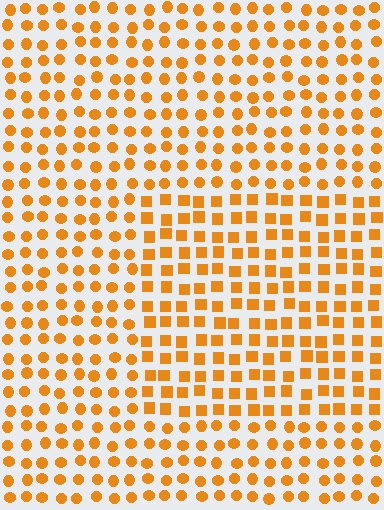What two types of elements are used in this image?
The image uses squares inside the rectangle region and circles outside it.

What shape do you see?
I see a rectangle.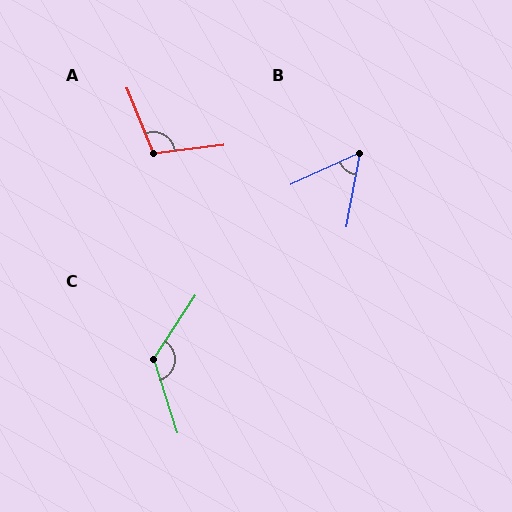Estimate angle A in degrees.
Approximately 105 degrees.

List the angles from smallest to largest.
B (55°), A (105°), C (129°).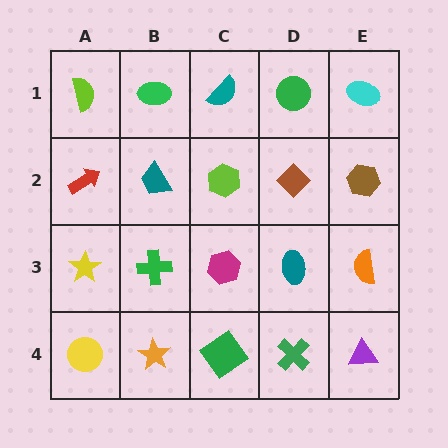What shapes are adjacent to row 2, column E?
A cyan ellipse (row 1, column E), an orange semicircle (row 3, column E), a brown diamond (row 2, column D).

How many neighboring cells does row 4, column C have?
3.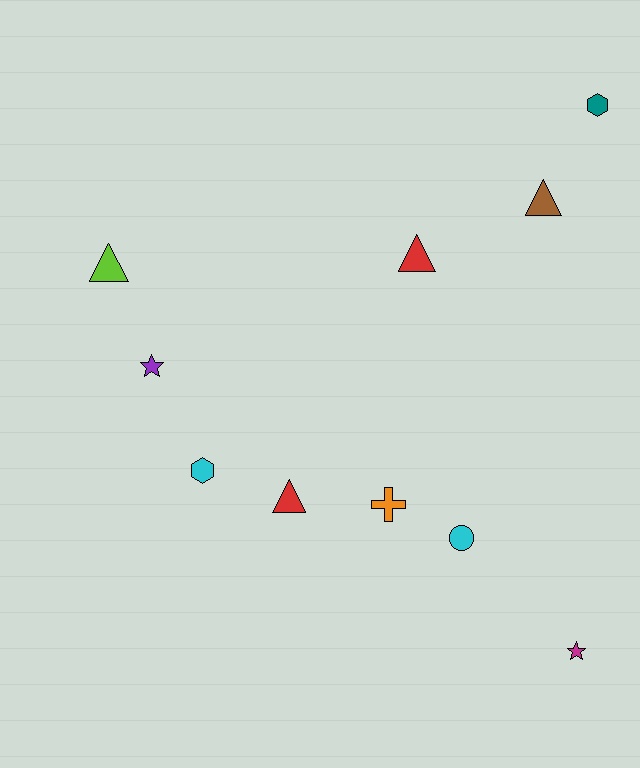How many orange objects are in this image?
There is 1 orange object.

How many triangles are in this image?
There are 4 triangles.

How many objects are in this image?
There are 10 objects.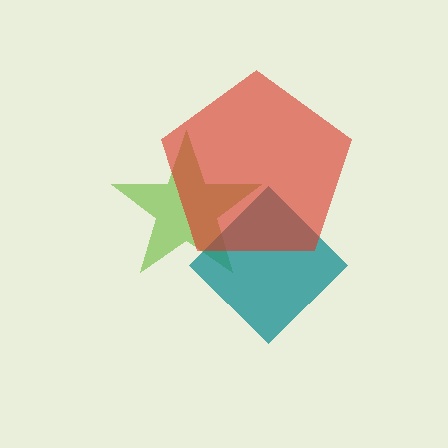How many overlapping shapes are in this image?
There are 3 overlapping shapes in the image.